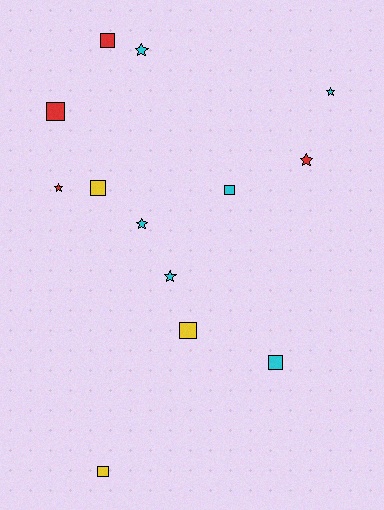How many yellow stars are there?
There are no yellow stars.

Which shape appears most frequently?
Square, with 7 objects.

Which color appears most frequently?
Cyan, with 6 objects.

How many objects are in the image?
There are 13 objects.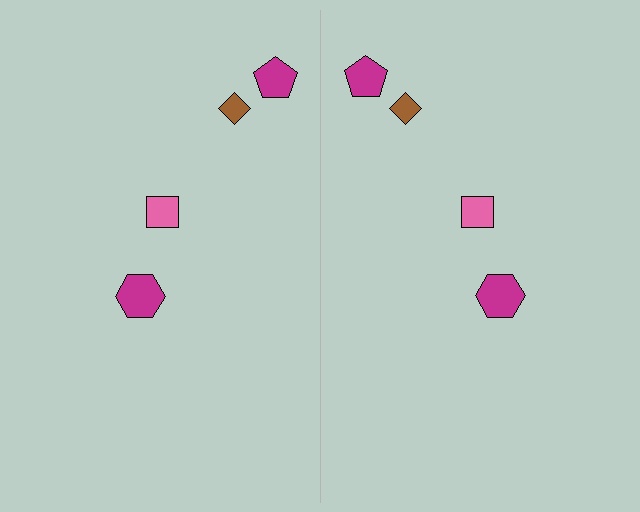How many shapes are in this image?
There are 8 shapes in this image.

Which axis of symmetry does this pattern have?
The pattern has a vertical axis of symmetry running through the center of the image.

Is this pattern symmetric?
Yes, this pattern has bilateral (reflection) symmetry.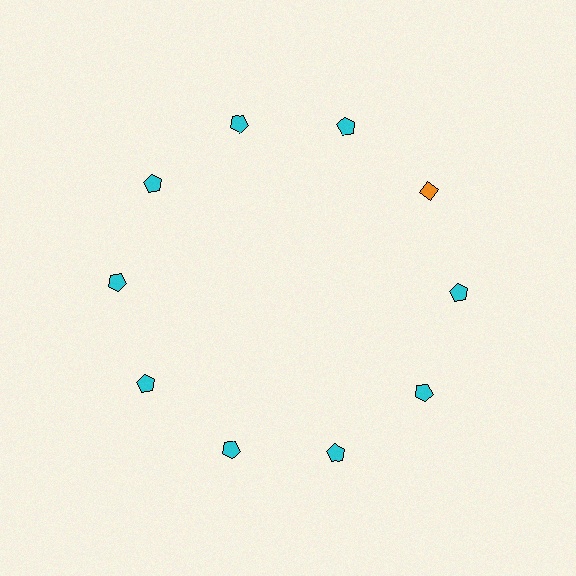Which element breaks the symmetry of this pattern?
The orange diamond at roughly the 2 o'clock position breaks the symmetry. All other shapes are cyan pentagons.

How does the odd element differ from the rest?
It differs in both color (orange instead of cyan) and shape (diamond instead of pentagon).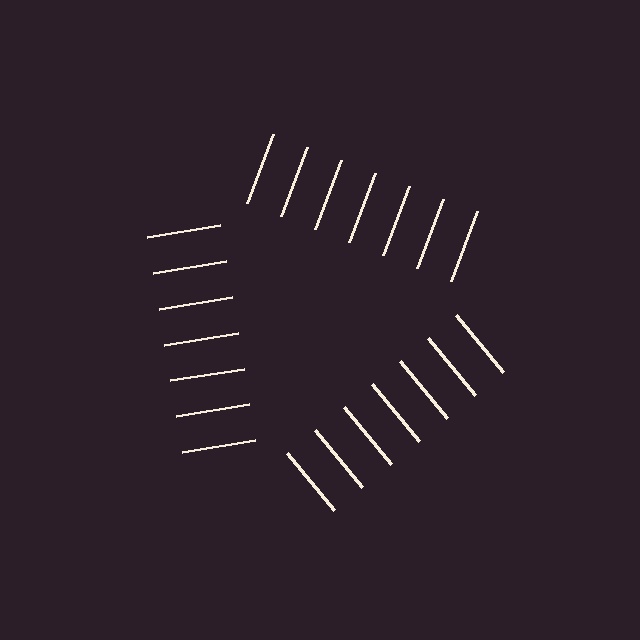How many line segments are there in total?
21 — 7 along each of the 3 edges.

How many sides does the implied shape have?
3 sides — the line-ends trace a triangle.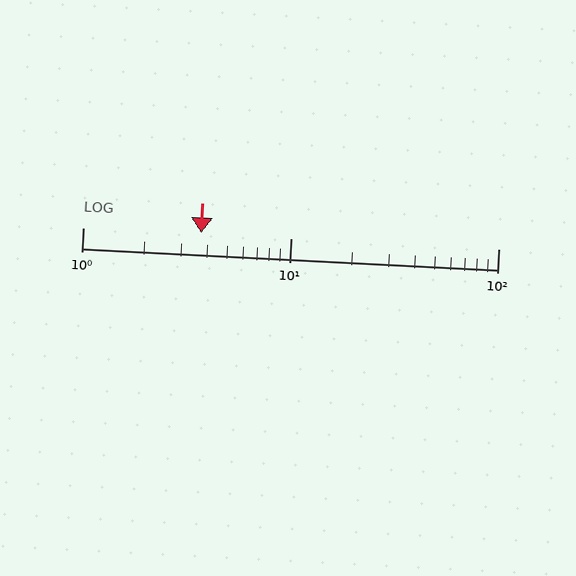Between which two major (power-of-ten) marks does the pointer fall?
The pointer is between 1 and 10.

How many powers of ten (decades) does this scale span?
The scale spans 2 decades, from 1 to 100.